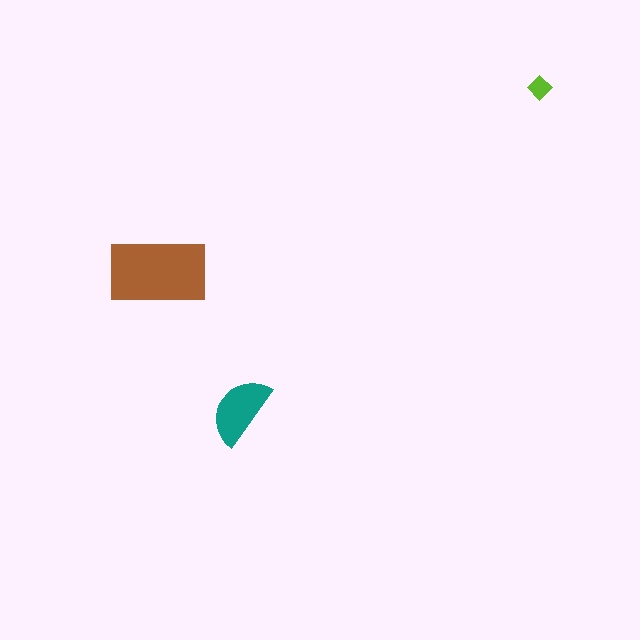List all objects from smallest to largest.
The lime diamond, the teal semicircle, the brown rectangle.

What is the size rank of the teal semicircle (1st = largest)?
2nd.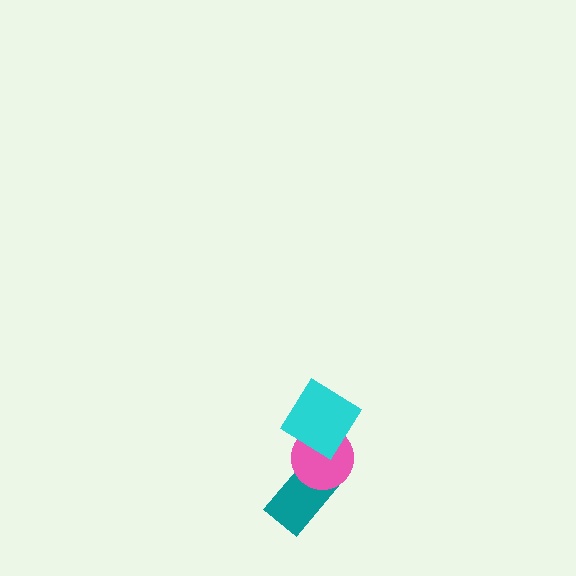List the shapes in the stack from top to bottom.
From top to bottom: the cyan diamond, the pink circle, the teal rectangle.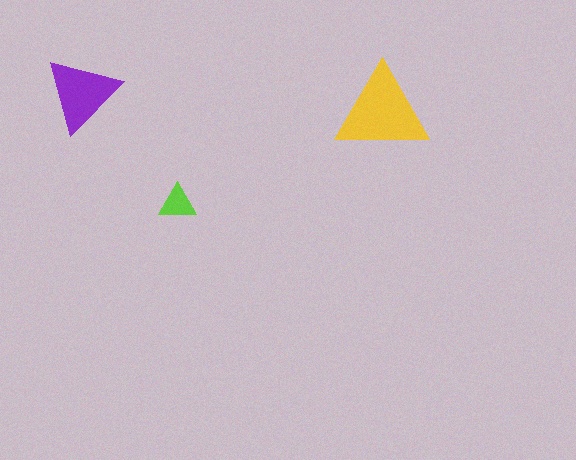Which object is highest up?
The purple triangle is topmost.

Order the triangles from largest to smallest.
the yellow one, the purple one, the lime one.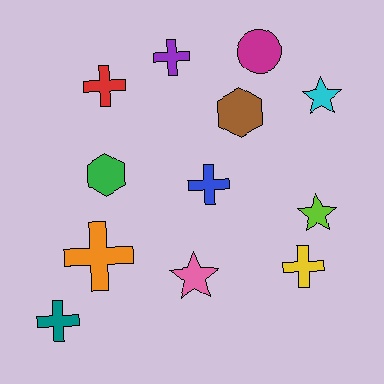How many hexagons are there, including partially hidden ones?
There are 2 hexagons.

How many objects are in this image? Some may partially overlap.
There are 12 objects.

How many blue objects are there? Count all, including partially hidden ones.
There is 1 blue object.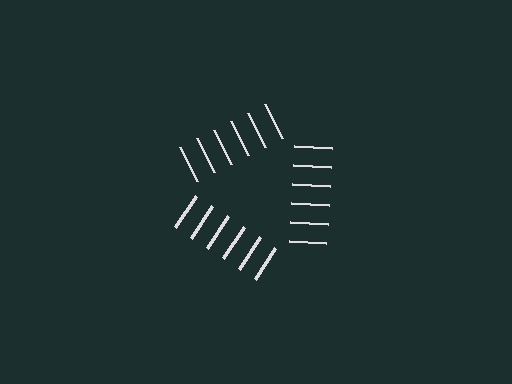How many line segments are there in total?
18 — 6 along each of the 3 edges.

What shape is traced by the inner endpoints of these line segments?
An illusory triangle — the line segments terminate on its edges but no continuous stroke is drawn.